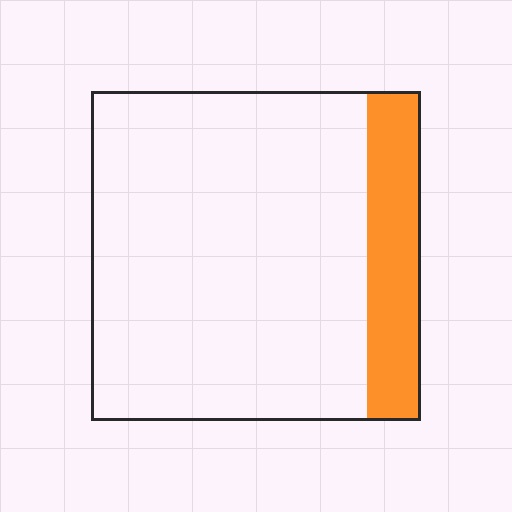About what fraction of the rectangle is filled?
About one sixth (1/6).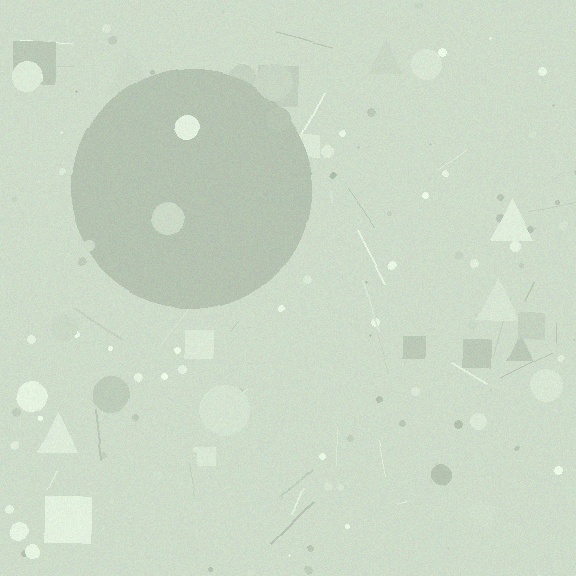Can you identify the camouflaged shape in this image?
The camouflaged shape is a circle.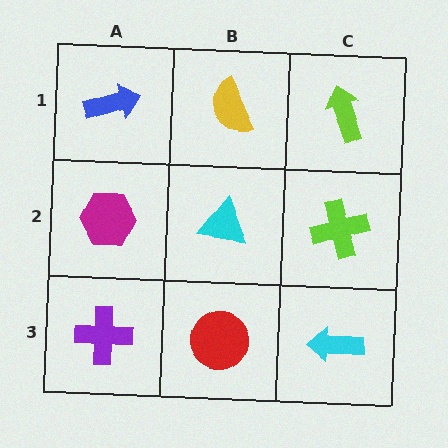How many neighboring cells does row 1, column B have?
3.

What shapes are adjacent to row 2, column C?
A lime arrow (row 1, column C), a cyan arrow (row 3, column C), a cyan triangle (row 2, column B).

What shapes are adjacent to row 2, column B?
A yellow semicircle (row 1, column B), a red circle (row 3, column B), a magenta hexagon (row 2, column A), a lime cross (row 2, column C).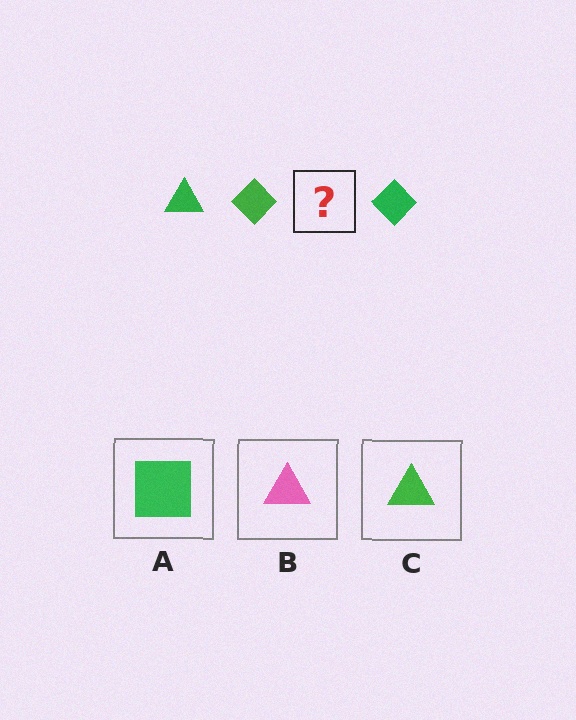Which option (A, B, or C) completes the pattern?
C.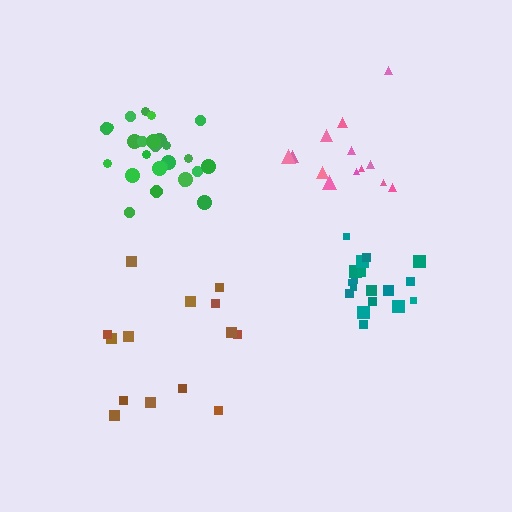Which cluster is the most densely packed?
Green.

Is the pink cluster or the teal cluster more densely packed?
Teal.